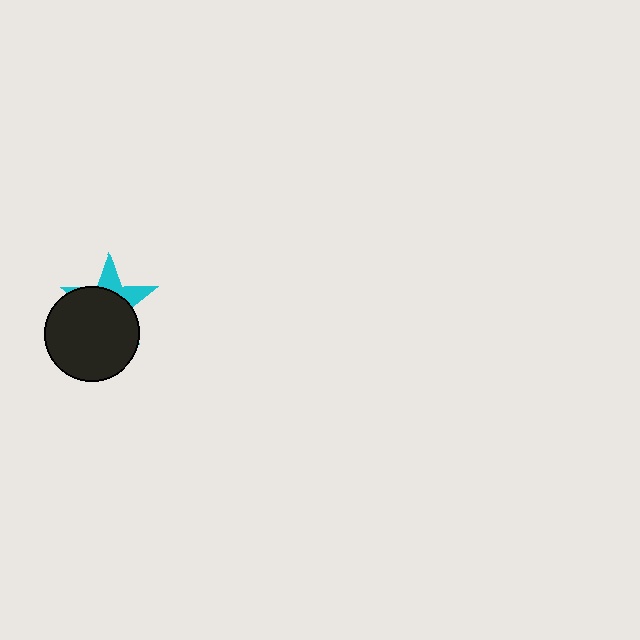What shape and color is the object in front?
The object in front is a black circle.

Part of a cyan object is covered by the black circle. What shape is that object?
It is a star.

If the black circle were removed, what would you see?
You would see the complete cyan star.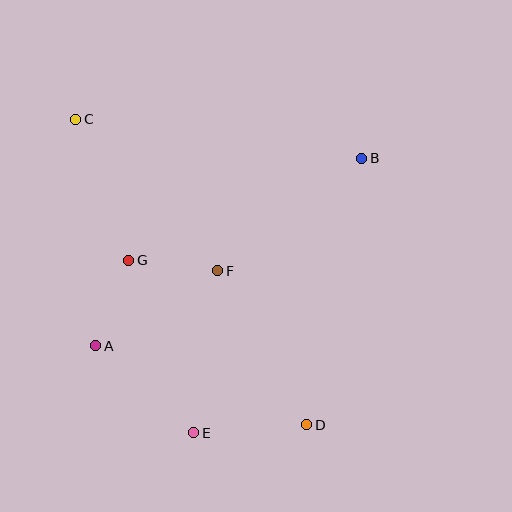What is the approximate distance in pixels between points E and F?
The distance between E and F is approximately 164 pixels.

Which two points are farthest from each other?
Points C and D are farthest from each other.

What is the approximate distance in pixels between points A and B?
The distance between A and B is approximately 325 pixels.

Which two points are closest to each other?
Points F and G are closest to each other.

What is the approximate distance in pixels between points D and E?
The distance between D and E is approximately 113 pixels.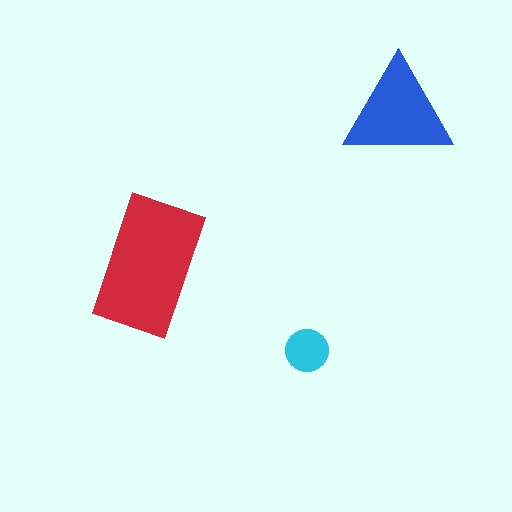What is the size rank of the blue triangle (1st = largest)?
2nd.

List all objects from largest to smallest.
The red rectangle, the blue triangle, the cyan circle.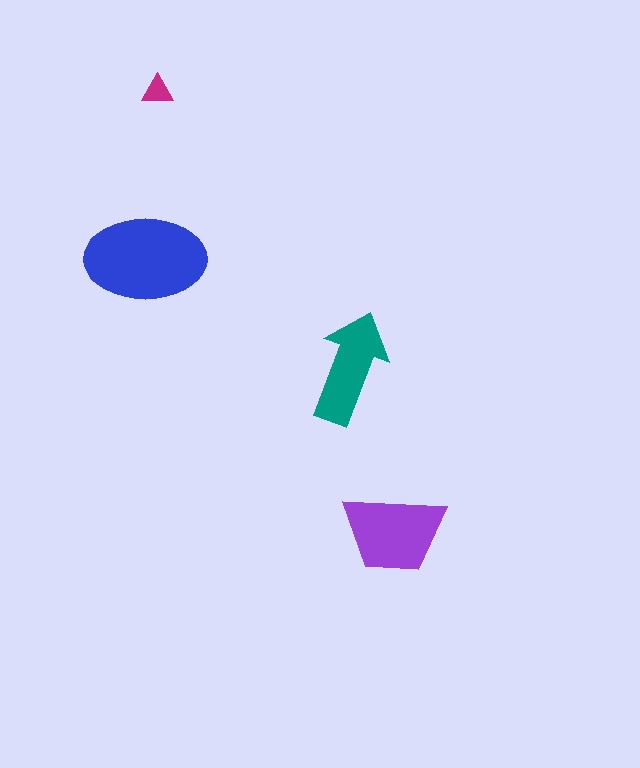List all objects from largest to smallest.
The blue ellipse, the purple trapezoid, the teal arrow, the magenta triangle.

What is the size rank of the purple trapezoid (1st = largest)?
2nd.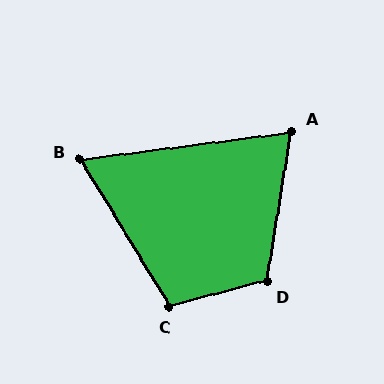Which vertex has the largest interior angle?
D, at approximately 114 degrees.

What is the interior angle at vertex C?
Approximately 107 degrees (obtuse).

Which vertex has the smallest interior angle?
B, at approximately 66 degrees.